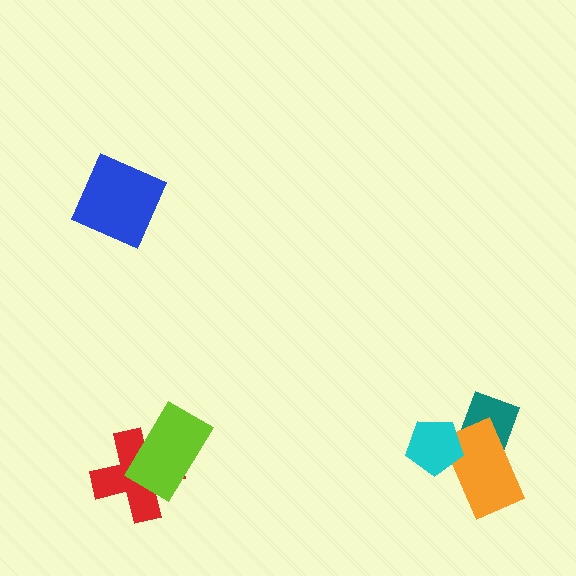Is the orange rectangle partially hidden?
Yes, it is partially covered by another shape.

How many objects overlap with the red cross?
1 object overlaps with the red cross.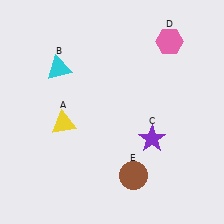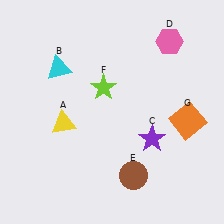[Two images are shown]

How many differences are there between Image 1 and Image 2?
There are 2 differences between the two images.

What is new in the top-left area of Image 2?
A lime star (F) was added in the top-left area of Image 2.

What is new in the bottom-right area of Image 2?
An orange square (G) was added in the bottom-right area of Image 2.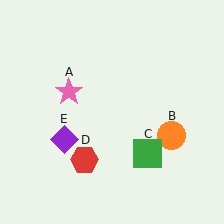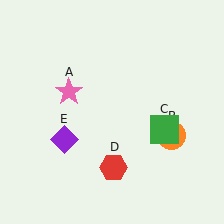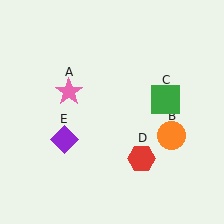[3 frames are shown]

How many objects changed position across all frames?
2 objects changed position: green square (object C), red hexagon (object D).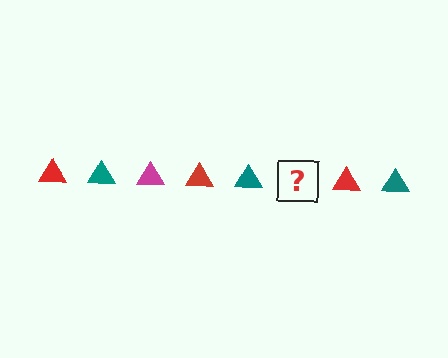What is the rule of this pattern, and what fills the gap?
The rule is that the pattern cycles through red, teal, magenta triangles. The gap should be filled with a magenta triangle.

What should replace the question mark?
The question mark should be replaced with a magenta triangle.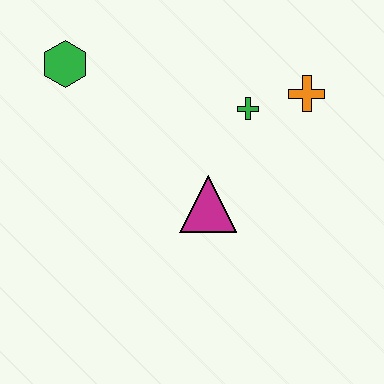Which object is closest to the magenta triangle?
The green cross is closest to the magenta triangle.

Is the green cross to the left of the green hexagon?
No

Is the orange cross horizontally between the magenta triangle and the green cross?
No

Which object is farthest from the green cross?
The green hexagon is farthest from the green cross.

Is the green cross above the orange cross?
No